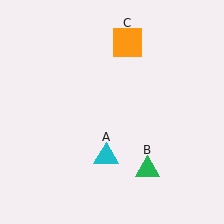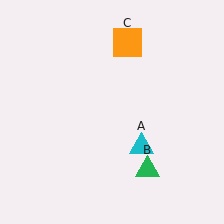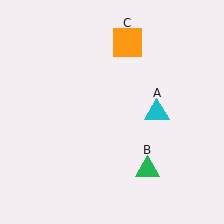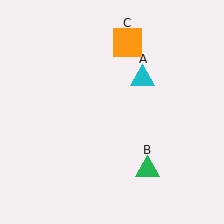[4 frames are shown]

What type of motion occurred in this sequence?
The cyan triangle (object A) rotated counterclockwise around the center of the scene.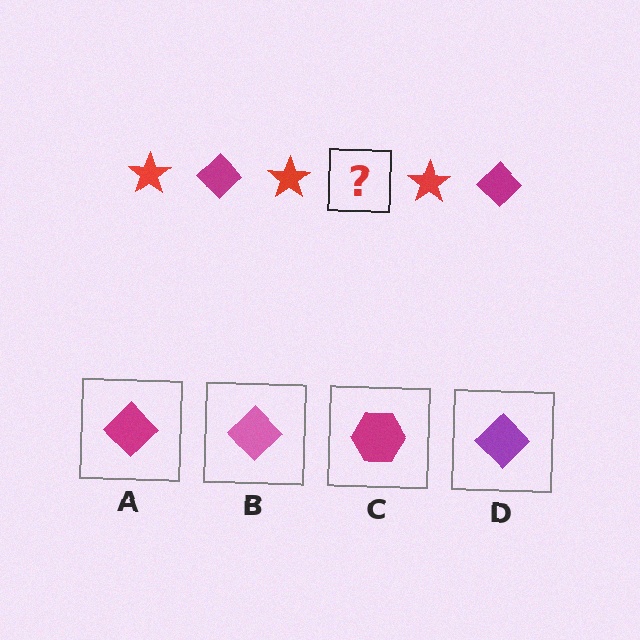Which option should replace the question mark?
Option A.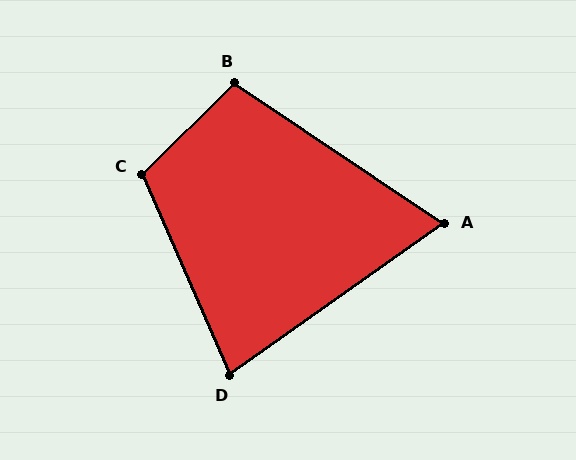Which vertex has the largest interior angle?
C, at approximately 111 degrees.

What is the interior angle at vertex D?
Approximately 78 degrees (acute).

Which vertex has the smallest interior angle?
A, at approximately 69 degrees.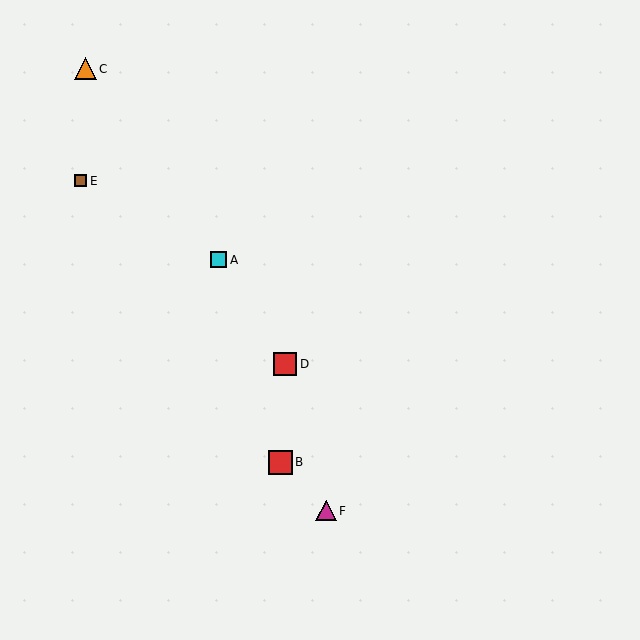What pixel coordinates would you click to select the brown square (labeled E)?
Click at (81, 181) to select the brown square E.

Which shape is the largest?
The red square (labeled B) is the largest.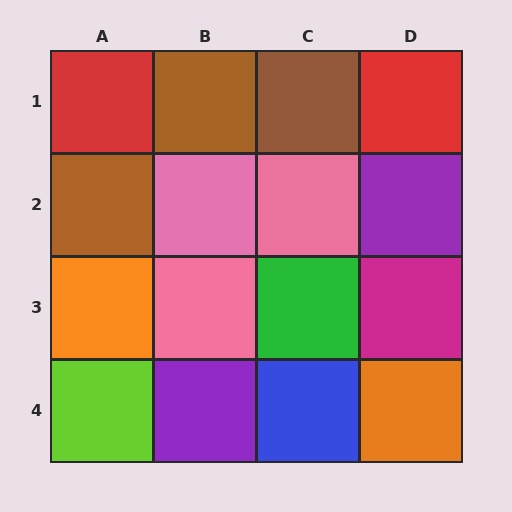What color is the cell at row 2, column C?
Pink.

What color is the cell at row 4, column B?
Purple.